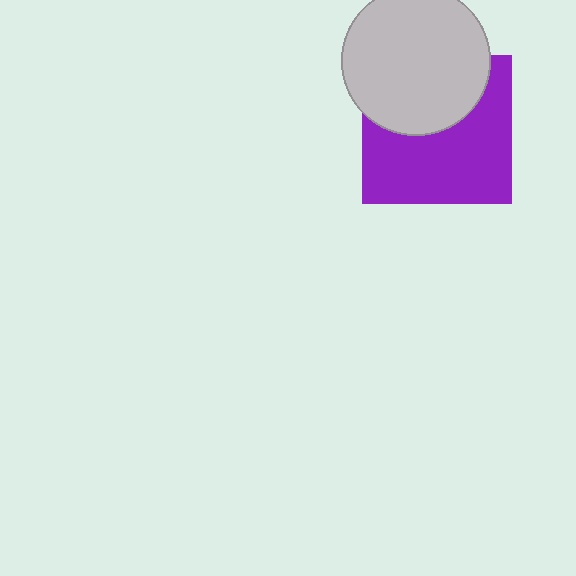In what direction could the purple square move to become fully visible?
The purple square could move down. That would shift it out from behind the light gray circle entirely.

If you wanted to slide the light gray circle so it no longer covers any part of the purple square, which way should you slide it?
Slide it up — that is the most direct way to separate the two shapes.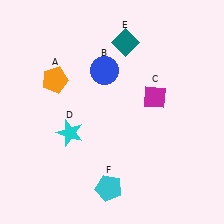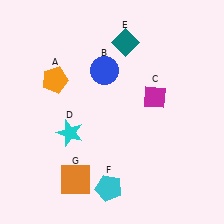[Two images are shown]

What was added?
An orange square (G) was added in Image 2.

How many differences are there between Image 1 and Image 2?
There is 1 difference between the two images.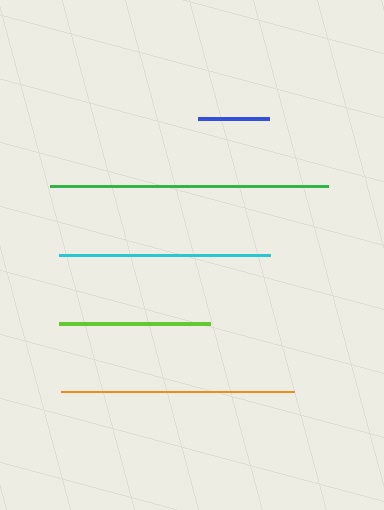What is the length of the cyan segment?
The cyan segment is approximately 212 pixels long.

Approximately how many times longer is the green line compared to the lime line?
The green line is approximately 1.8 times the length of the lime line.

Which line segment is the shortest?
The blue line is the shortest at approximately 71 pixels.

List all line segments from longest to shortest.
From longest to shortest: green, orange, cyan, lime, blue.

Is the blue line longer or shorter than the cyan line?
The cyan line is longer than the blue line.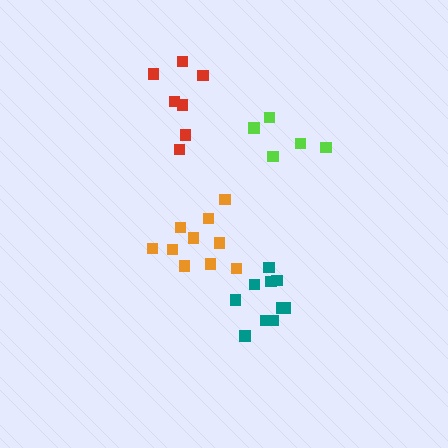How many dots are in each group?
Group 1: 10 dots, Group 2: 7 dots, Group 3: 5 dots, Group 4: 10 dots (32 total).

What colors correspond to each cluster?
The clusters are colored: orange, red, lime, teal.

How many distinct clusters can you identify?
There are 4 distinct clusters.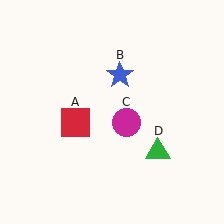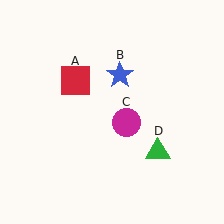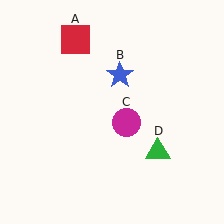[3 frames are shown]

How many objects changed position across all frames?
1 object changed position: red square (object A).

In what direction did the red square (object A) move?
The red square (object A) moved up.